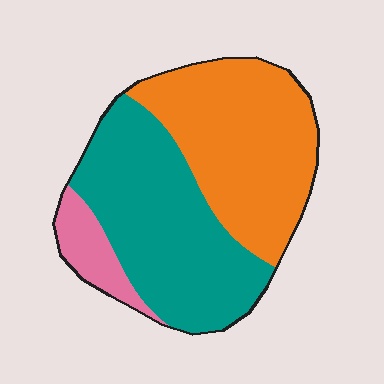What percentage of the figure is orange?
Orange covers around 45% of the figure.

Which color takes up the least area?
Pink, at roughly 10%.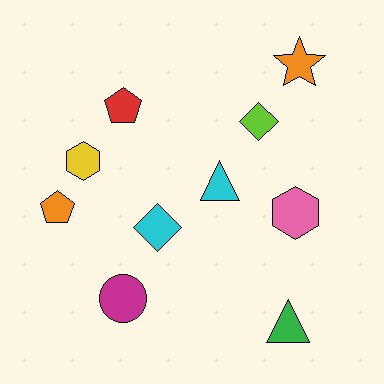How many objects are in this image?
There are 10 objects.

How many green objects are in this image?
There is 1 green object.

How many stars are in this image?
There is 1 star.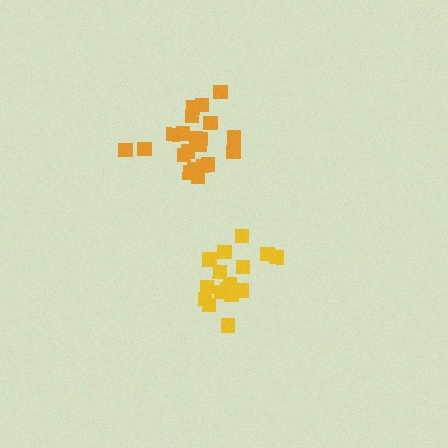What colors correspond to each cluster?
The clusters are colored: orange, yellow.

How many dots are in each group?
Group 1: 21 dots, Group 2: 16 dots (37 total).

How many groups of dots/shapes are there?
There are 2 groups.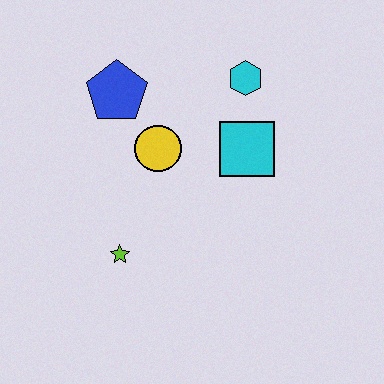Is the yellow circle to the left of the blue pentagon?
No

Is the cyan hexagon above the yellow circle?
Yes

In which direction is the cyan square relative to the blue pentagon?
The cyan square is to the right of the blue pentagon.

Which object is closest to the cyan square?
The cyan hexagon is closest to the cyan square.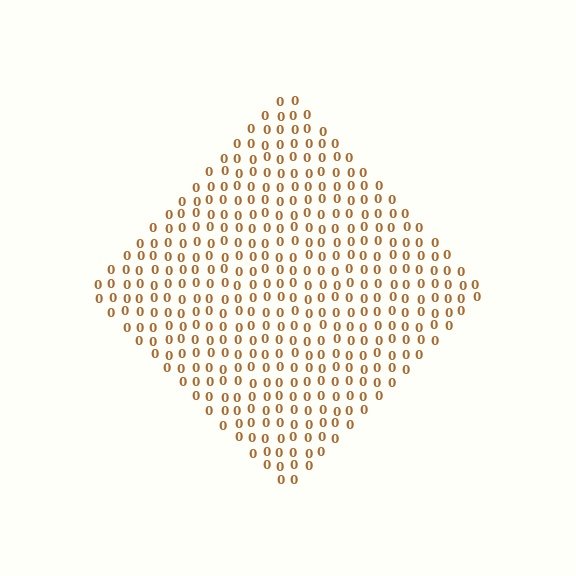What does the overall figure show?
The overall figure shows a diamond.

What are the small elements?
The small elements are digit 0's.